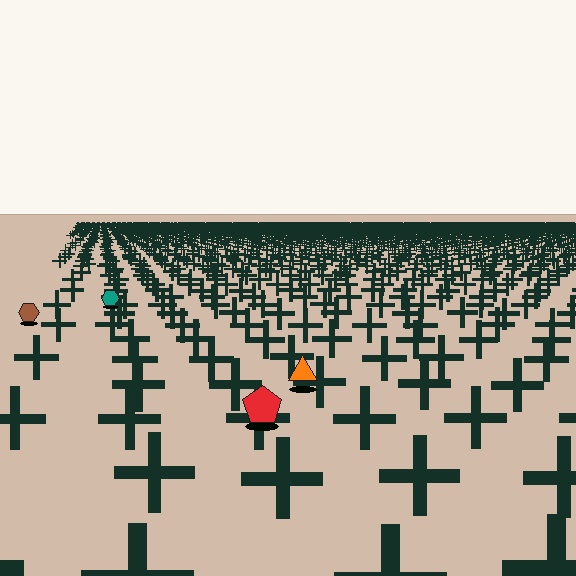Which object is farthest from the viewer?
The teal hexagon is farthest from the viewer. It appears smaller and the ground texture around it is denser.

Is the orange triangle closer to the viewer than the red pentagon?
No. The red pentagon is closer — you can tell from the texture gradient: the ground texture is coarser near it.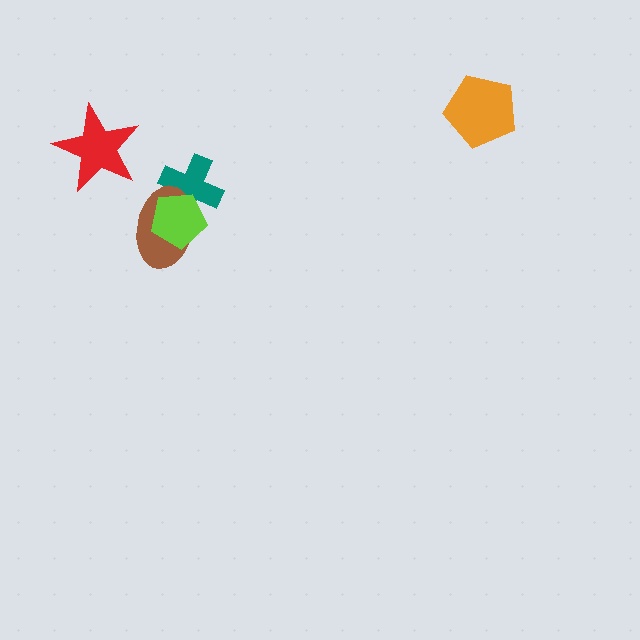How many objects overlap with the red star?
0 objects overlap with the red star.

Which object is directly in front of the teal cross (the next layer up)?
The brown ellipse is directly in front of the teal cross.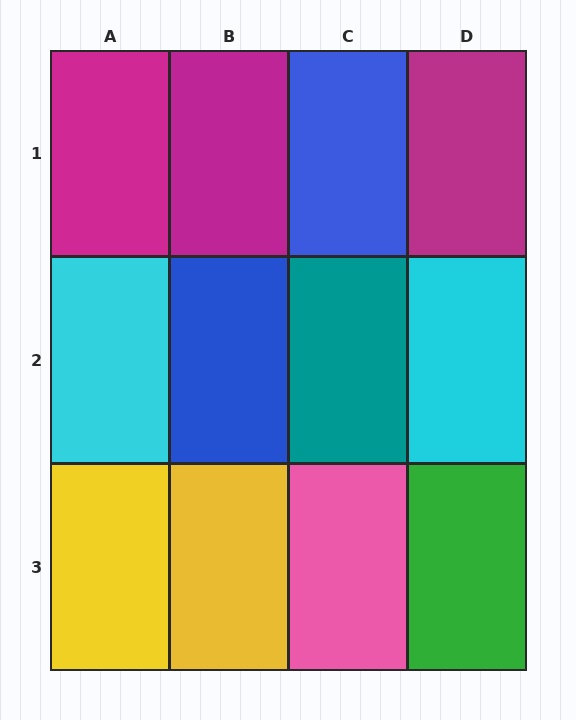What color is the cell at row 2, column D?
Cyan.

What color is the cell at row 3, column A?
Yellow.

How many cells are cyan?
2 cells are cyan.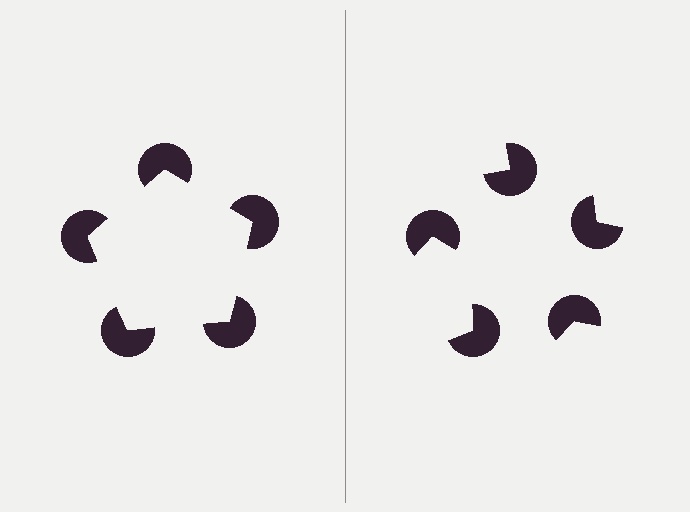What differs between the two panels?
The pac-man discs are positioned identically on both sides; only the wedge orientations differ. On the left they align to a pentagon; on the right they are misaligned.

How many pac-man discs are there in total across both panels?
10 — 5 on each side.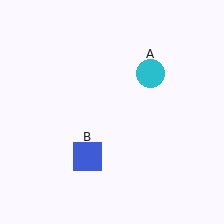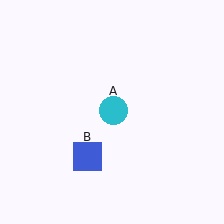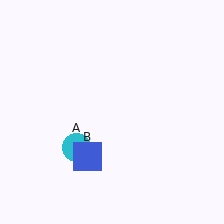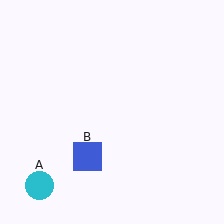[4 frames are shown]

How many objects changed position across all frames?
1 object changed position: cyan circle (object A).